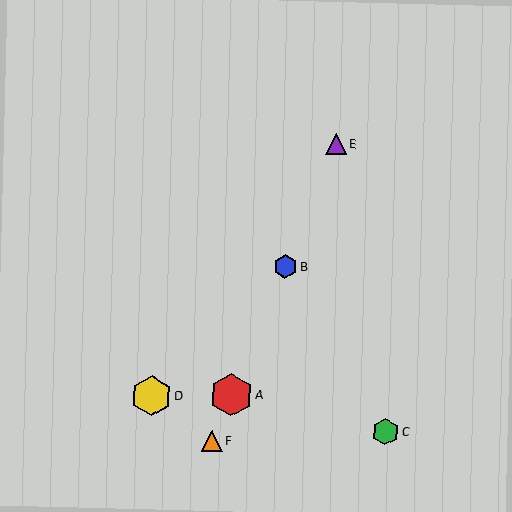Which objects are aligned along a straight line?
Objects A, B, E, F are aligned along a straight line.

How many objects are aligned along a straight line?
4 objects (A, B, E, F) are aligned along a straight line.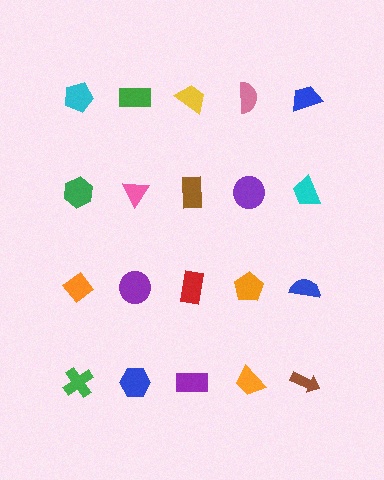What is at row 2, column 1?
A green hexagon.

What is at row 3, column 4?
An orange pentagon.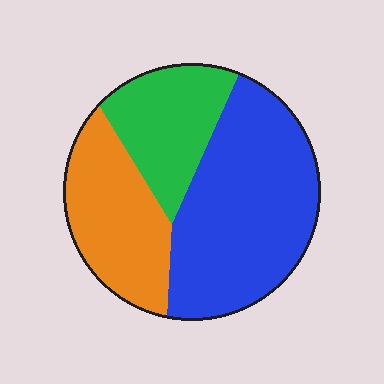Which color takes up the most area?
Blue, at roughly 50%.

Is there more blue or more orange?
Blue.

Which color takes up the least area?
Green, at roughly 25%.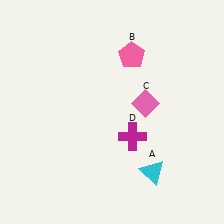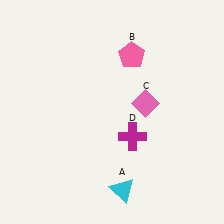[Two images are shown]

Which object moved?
The cyan triangle (A) moved left.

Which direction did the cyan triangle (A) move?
The cyan triangle (A) moved left.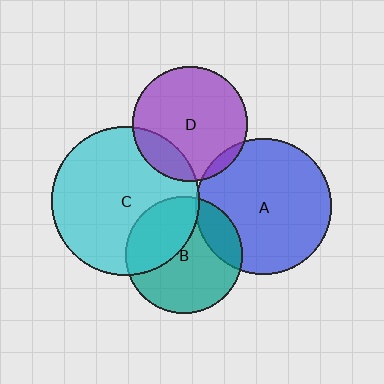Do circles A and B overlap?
Yes.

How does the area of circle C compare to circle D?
Approximately 1.7 times.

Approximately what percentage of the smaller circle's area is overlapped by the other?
Approximately 20%.